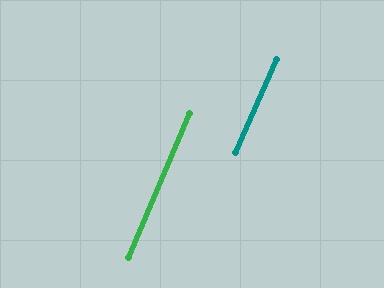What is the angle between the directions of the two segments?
Approximately 1 degree.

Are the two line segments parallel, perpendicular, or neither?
Parallel — their directions differ by only 1.0°.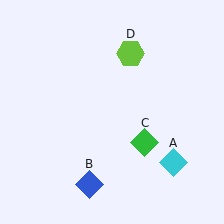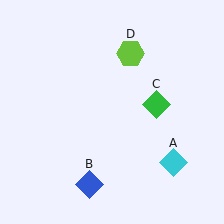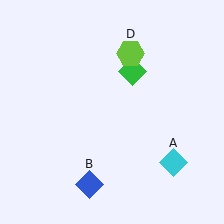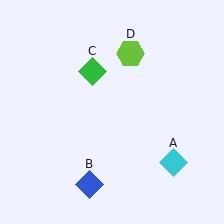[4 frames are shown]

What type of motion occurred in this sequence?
The green diamond (object C) rotated counterclockwise around the center of the scene.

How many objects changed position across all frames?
1 object changed position: green diamond (object C).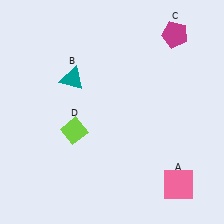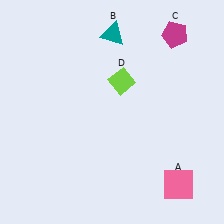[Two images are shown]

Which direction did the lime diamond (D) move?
The lime diamond (D) moved up.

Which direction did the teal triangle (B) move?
The teal triangle (B) moved up.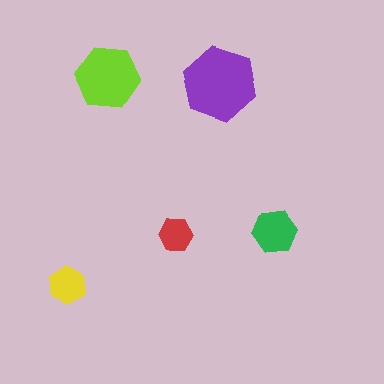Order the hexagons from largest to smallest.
the purple one, the lime one, the green one, the yellow one, the red one.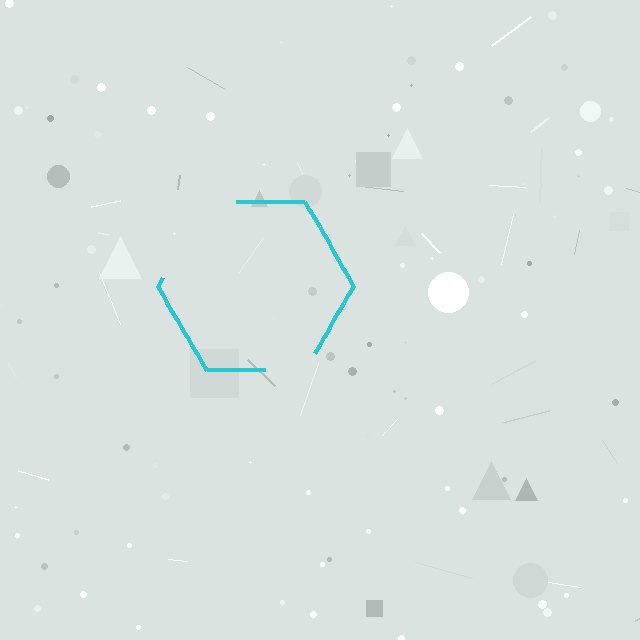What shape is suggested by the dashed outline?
The dashed outline suggests a hexagon.